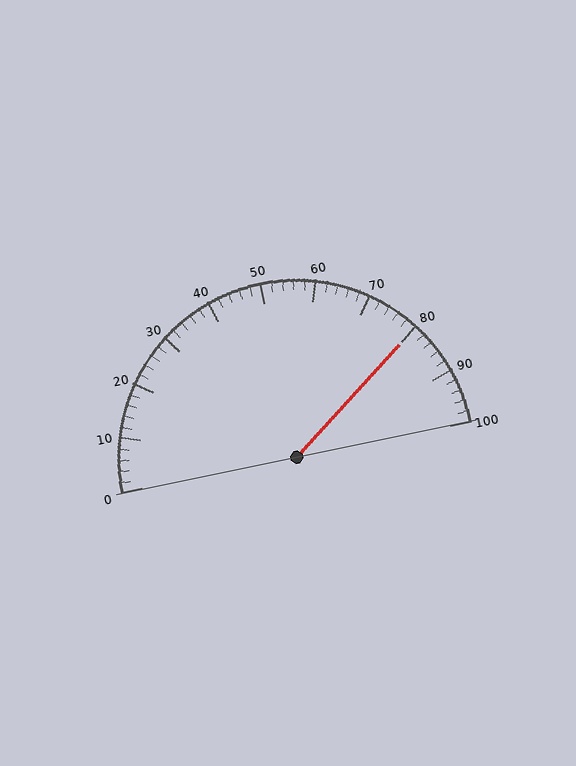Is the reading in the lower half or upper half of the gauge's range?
The reading is in the upper half of the range (0 to 100).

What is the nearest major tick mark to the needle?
The nearest major tick mark is 80.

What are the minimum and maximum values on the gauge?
The gauge ranges from 0 to 100.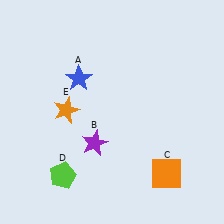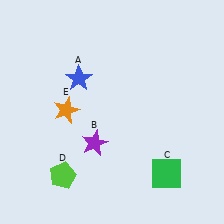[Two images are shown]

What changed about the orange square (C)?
In Image 1, C is orange. In Image 2, it changed to green.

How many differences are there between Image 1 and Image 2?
There is 1 difference between the two images.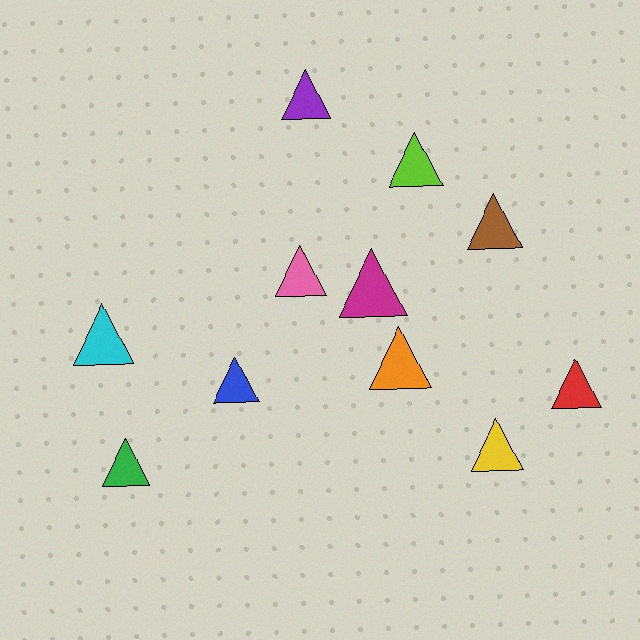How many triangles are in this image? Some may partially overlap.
There are 11 triangles.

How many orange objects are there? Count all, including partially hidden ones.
There is 1 orange object.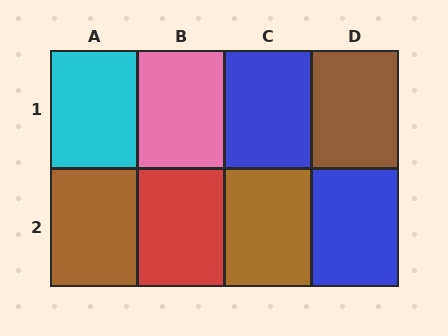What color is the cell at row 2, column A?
Brown.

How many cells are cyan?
1 cell is cyan.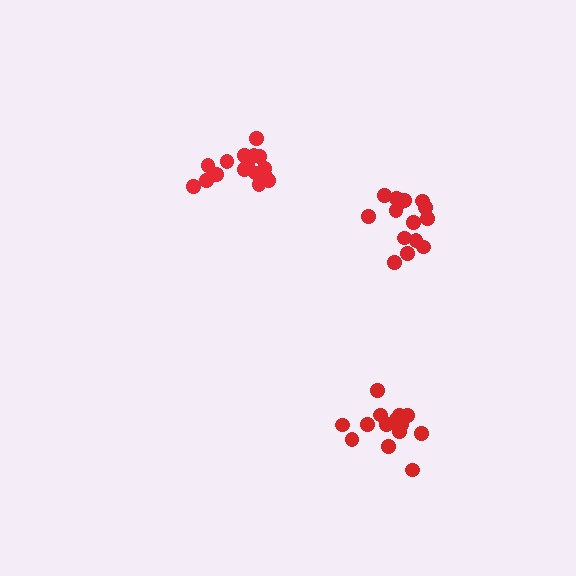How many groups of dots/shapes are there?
There are 3 groups.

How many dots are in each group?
Group 1: 15 dots, Group 2: 16 dots, Group 3: 15 dots (46 total).